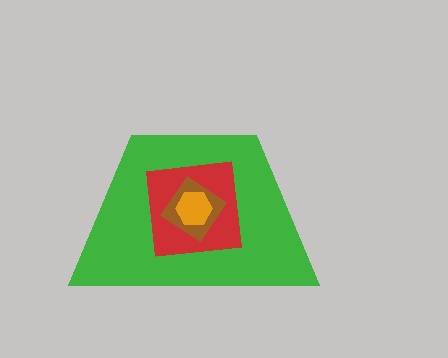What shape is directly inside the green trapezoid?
The red square.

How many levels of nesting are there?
4.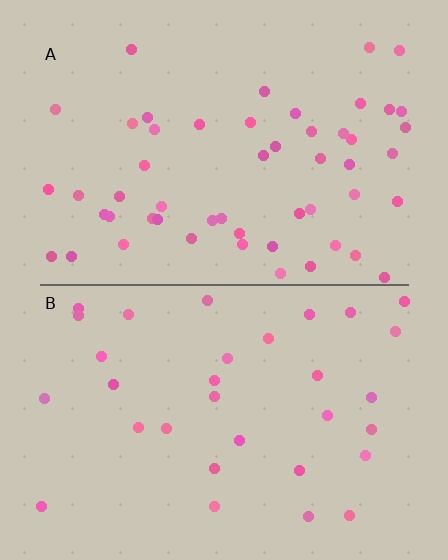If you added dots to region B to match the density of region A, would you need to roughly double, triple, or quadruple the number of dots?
Approximately double.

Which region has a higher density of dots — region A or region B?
A (the top).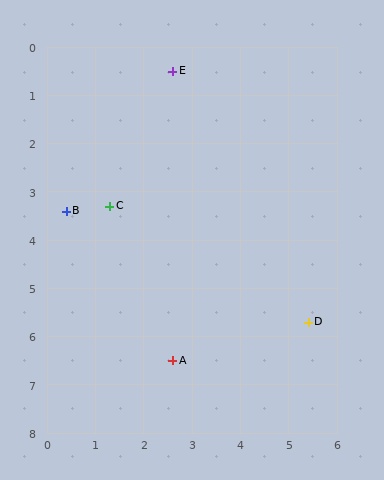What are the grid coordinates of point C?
Point C is at approximately (1.3, 3.3).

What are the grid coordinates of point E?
Point E is at approximately (2.6, 0.5).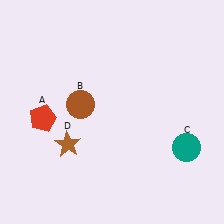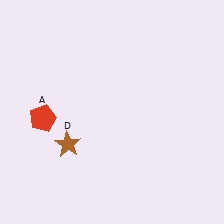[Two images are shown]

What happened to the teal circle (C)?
The teal circle (C) was removed in Image 2. It was in the bottom-right area of Image 1.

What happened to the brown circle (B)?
The brown circle (B) was removed in Image 2. It was in the top-left area of Image 1.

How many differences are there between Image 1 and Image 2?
There are 2 differences between the two images.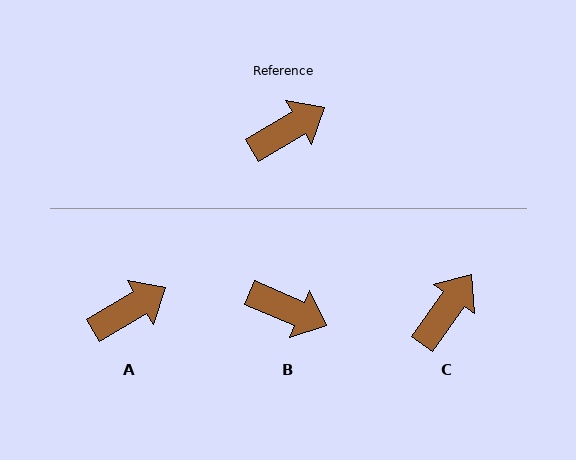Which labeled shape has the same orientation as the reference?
A.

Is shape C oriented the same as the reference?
No, it is off by about 24 degrees.